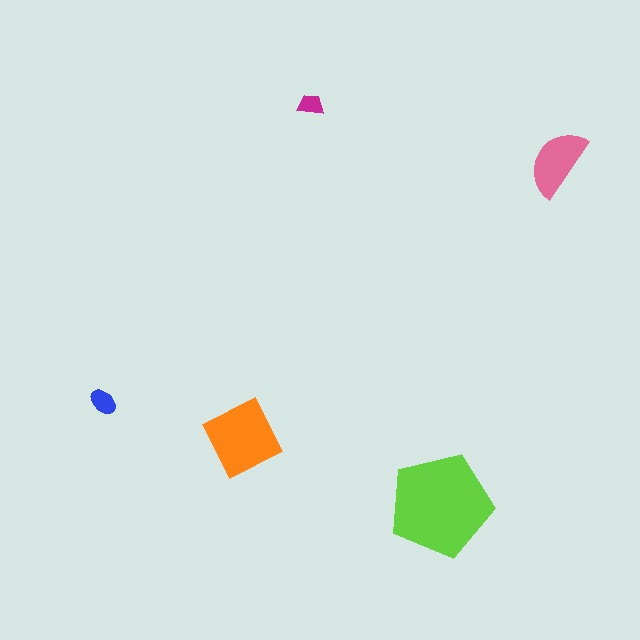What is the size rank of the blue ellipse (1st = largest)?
4th.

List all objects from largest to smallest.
The lime pentagon, the orange diamond, the pink semicircle, the blue ellipse, the magenta trapezoid.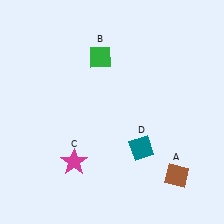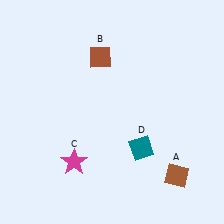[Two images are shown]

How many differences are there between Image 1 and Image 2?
There is 1 difference between the two images.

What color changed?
The diamond (B) changed from green in Image 1 to brown in Image 2.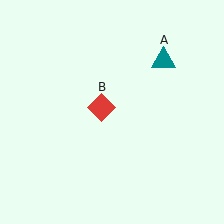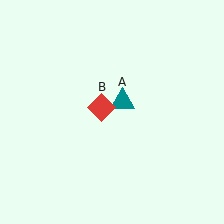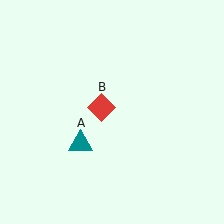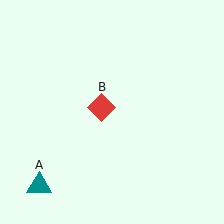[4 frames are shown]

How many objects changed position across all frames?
1 object changed position: teal triangle (object A).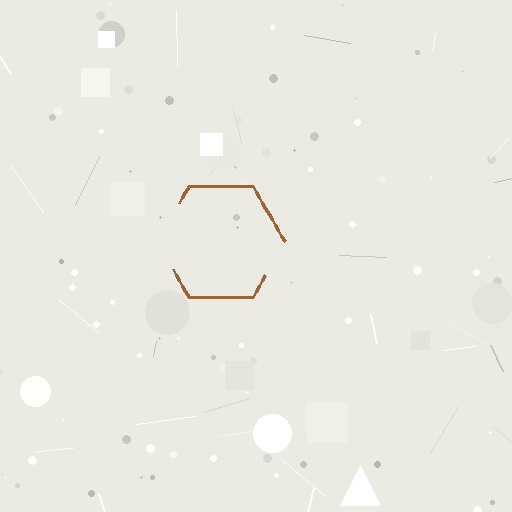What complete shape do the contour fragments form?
The contour fragments form a hexagon.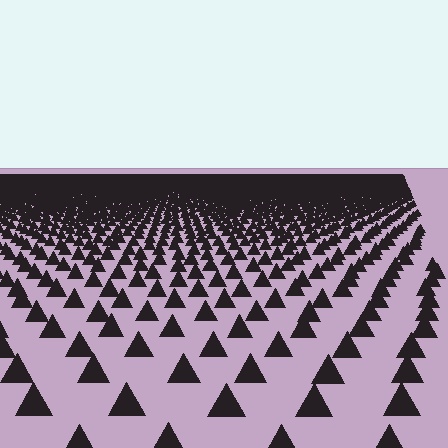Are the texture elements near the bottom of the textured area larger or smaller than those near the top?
Larger. Near the bottom, elements are closer to the viewer and appear at a bigger on-screen size.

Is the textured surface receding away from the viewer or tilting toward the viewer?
The surface is receding away from the viewer. Texture elements get smaller and denser toward the top.